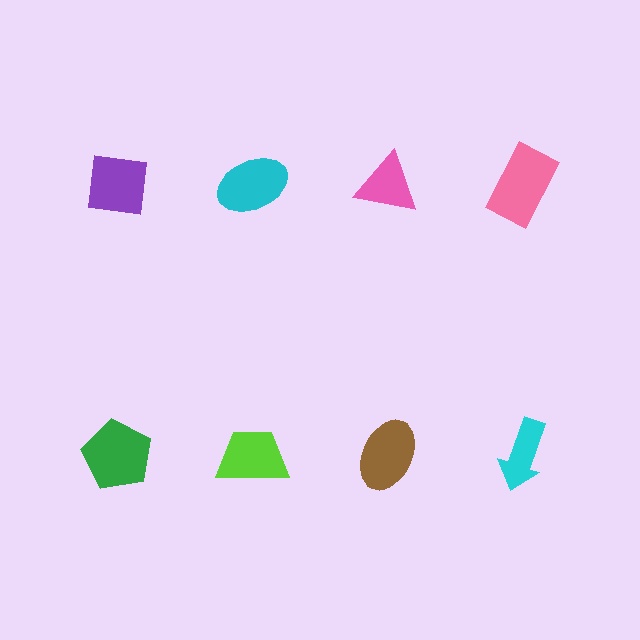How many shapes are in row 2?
4 shapes.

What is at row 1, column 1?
A purple square.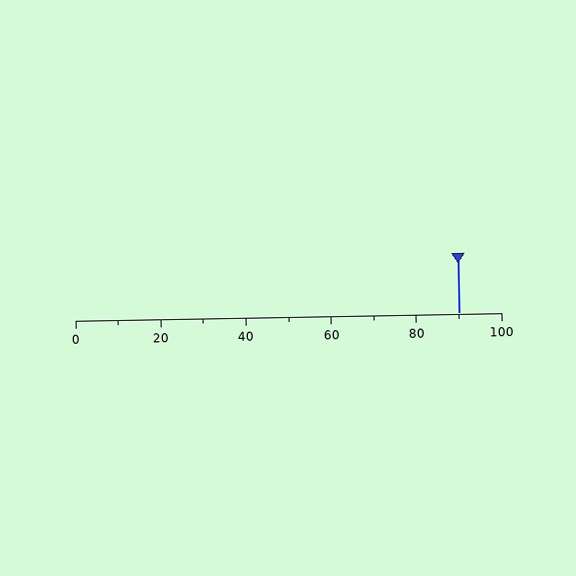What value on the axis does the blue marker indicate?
The marker indicates approximately 90.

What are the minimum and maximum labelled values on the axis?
The axis runs from 0 to 100.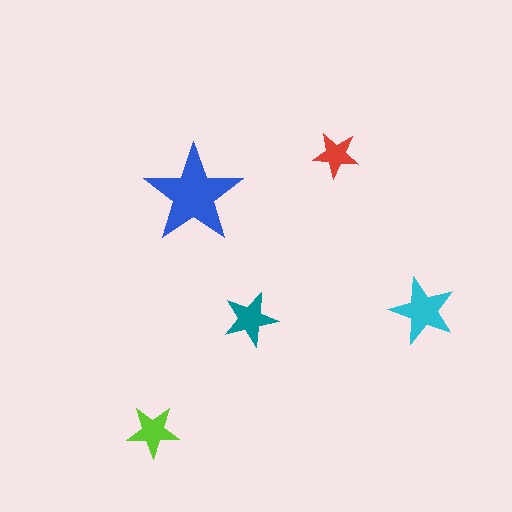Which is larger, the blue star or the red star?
The blue one.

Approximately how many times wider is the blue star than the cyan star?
About 1.5 times wider.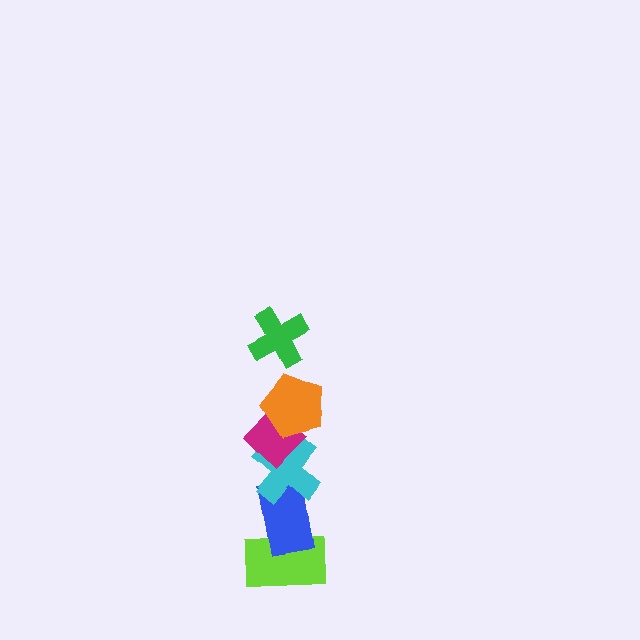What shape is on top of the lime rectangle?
The blue rectangle is on top of the lime rectangle.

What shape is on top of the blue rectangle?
The cyan cross is on top of the blue rectangle.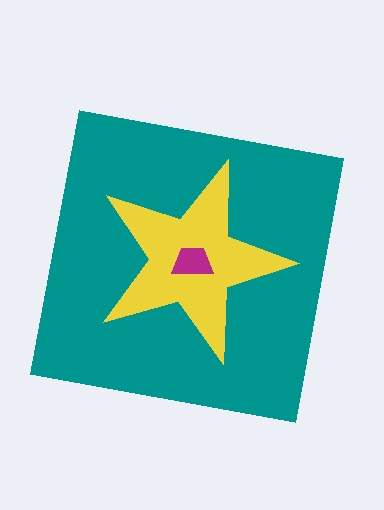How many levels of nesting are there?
3.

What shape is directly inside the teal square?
The yellow star.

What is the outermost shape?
The teal square.